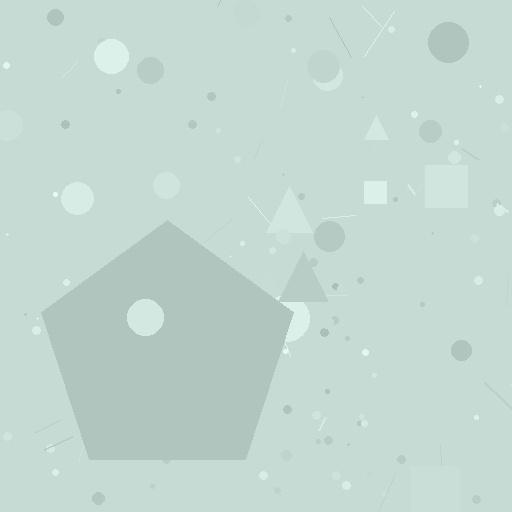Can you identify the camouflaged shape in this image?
The camouflaged shape is a pentagon.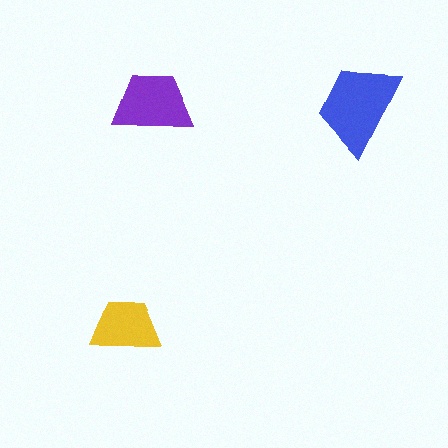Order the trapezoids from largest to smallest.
the blue one, the purple one, the yellow one.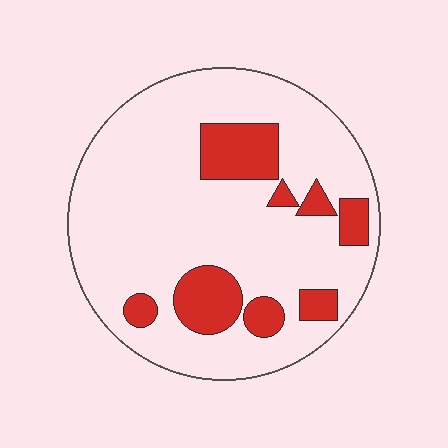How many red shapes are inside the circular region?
8.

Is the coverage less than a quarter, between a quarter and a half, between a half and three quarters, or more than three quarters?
Less than a quarter.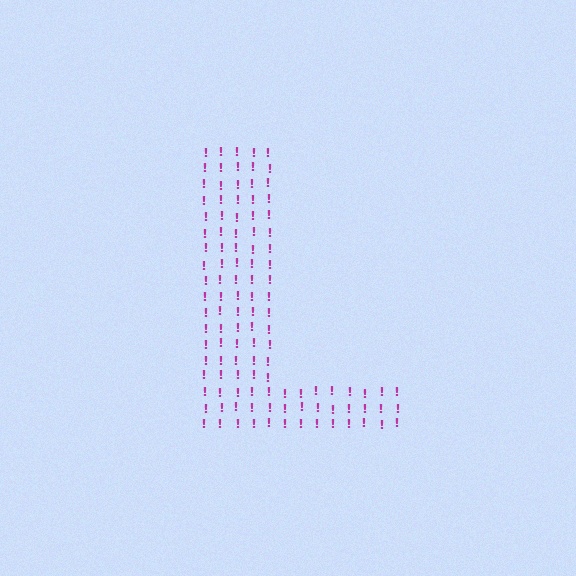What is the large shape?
The large shape is the letter L.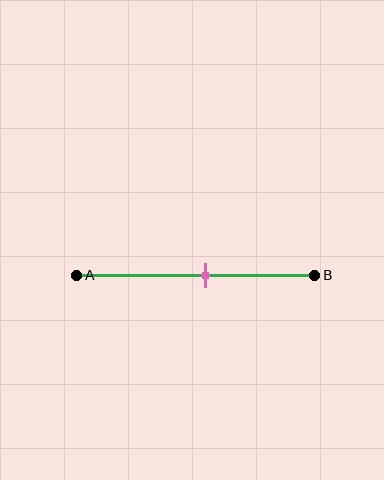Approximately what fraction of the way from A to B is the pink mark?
The pink mark is approximately 55% of the way from A to B.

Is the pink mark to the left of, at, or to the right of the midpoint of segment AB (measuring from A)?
The pink mark is to the right of the midpoint of segment AB.